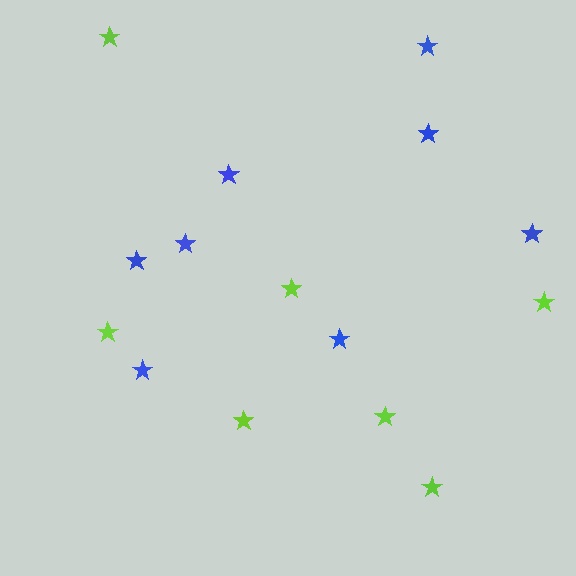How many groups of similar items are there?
There are 2 groups: one group of blue stars (8) and one group of lime stars (7).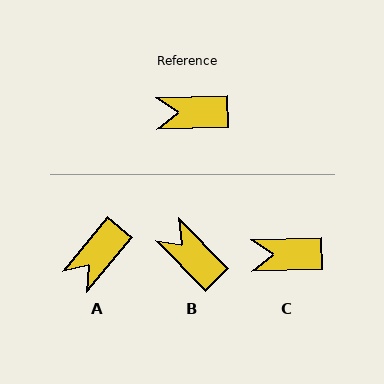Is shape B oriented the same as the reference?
No, it is off by about 47 degrees.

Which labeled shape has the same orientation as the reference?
C.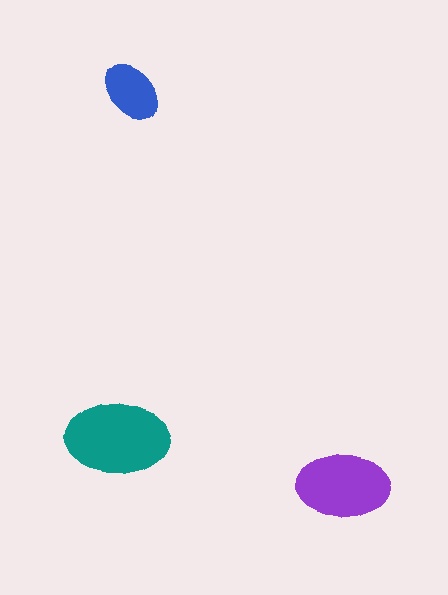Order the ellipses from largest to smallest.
the teal one, the purple one, the blue one.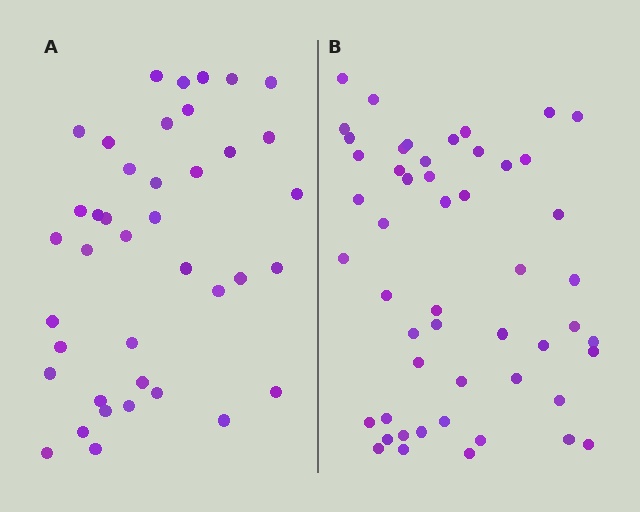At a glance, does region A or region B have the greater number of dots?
Region B (the right region) has more dots.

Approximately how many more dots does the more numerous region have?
Region B has roughly 12 or so more dots than region A.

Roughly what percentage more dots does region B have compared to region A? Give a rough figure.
About 30% more.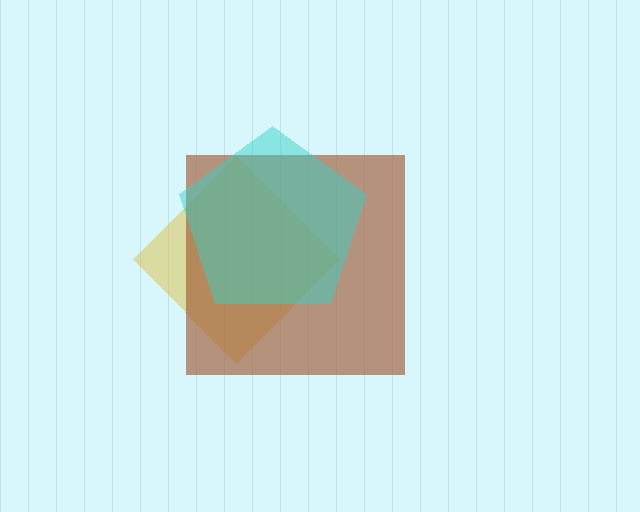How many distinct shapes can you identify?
There are 3 distinct shapes: a yellow diamond, a brown square, a cyan pentagon.